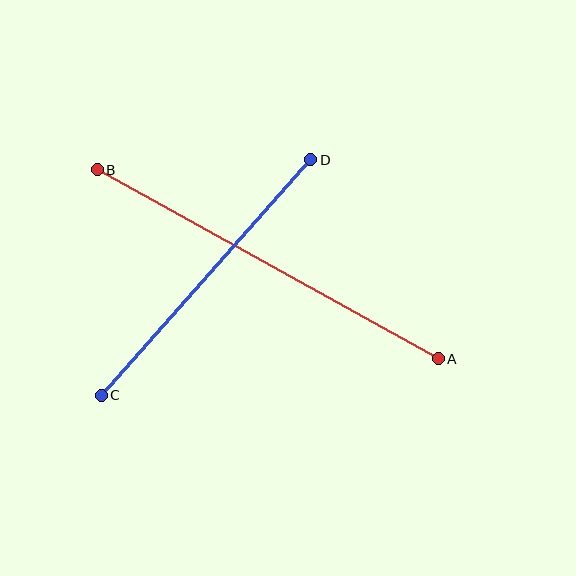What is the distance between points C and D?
The distance is approximately 315 pixels.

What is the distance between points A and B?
The distance is approximately 390 pixels.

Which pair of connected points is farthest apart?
Points A and B are farthest apart.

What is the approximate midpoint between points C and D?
The midpoint is at approximately (206, 277) pixels.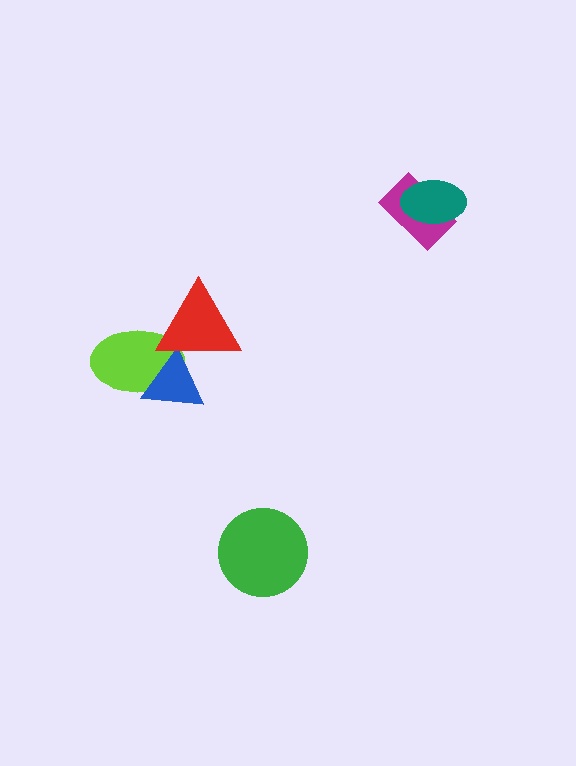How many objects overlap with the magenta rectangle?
1 object overlaps with the magenta rectangle.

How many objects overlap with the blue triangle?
2 objects overlap with the blue triangle.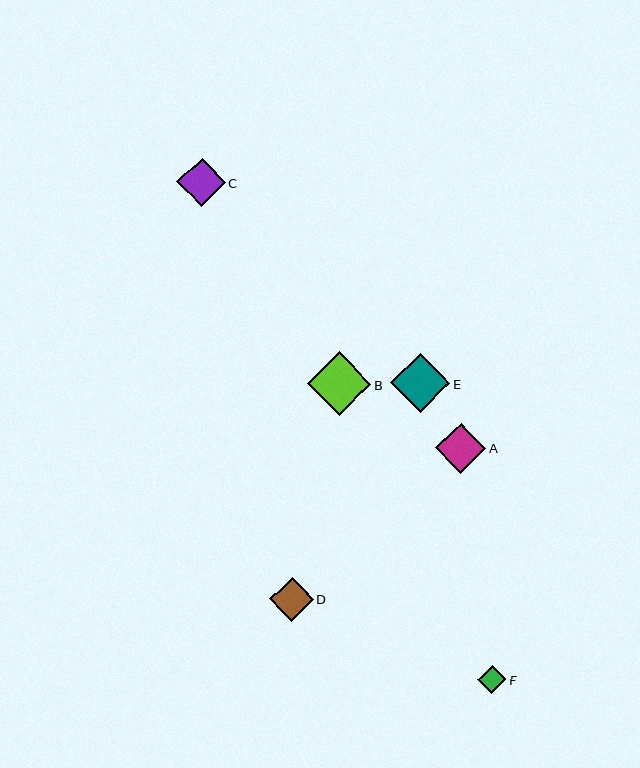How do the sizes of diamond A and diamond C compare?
Diamond A and diamond C are approximately the same size.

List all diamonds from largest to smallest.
From largest to smallest: B, E, A, C, D, F.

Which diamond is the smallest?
Diamond F is the smallest with a size of approximately 28 pixels.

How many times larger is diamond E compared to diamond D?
Diamond E is approximately 1.3 times the size of diamond D.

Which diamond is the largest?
Diamond B is the largest with a size of approximately 63 pixels.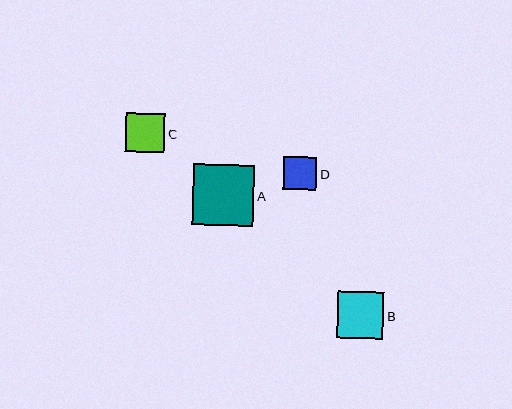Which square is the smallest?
Square D is the smallest with a size of approximately 33 pixels.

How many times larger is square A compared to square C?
Square A is approximately 1.5 times the size of square C.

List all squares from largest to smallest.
From largest to smallest: A, B, C, D.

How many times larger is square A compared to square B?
Square A is approximately 1.3 times the size of square B.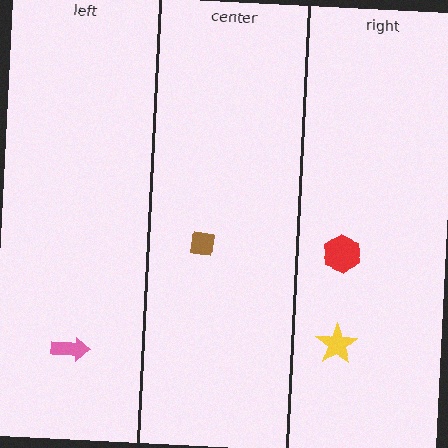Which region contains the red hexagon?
The right region.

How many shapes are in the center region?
1.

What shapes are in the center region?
The brown square.